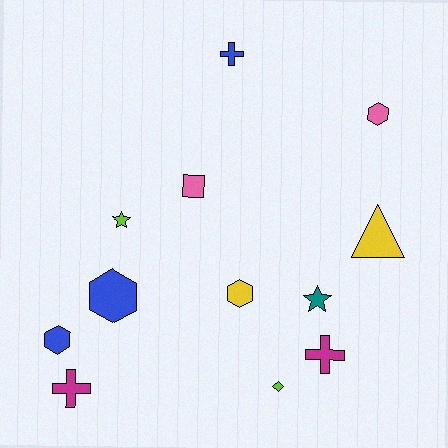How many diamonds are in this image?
There is 1 diamond.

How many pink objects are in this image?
There are 2 pink objects.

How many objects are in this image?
There are 12 objects.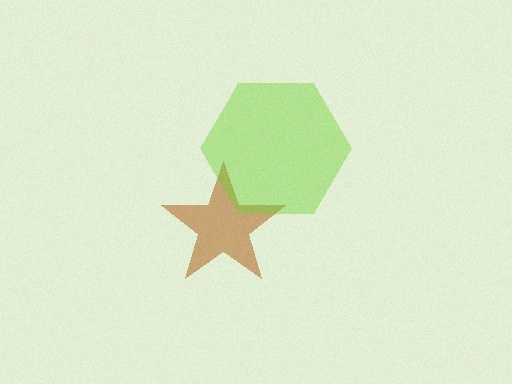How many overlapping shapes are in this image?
There are 2 overlapping shapes in the image.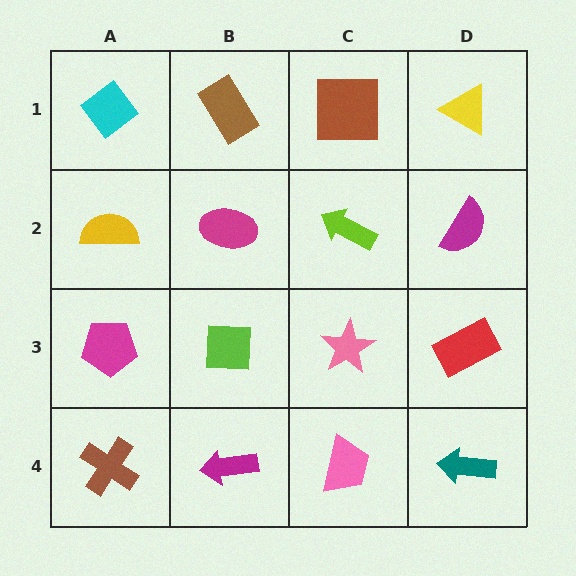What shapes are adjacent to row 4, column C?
A pink star (row 3, column C), a magenta arrow (row 4, column B), a teal arrow (row 4, column D).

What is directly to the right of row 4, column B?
A pink trapezoid.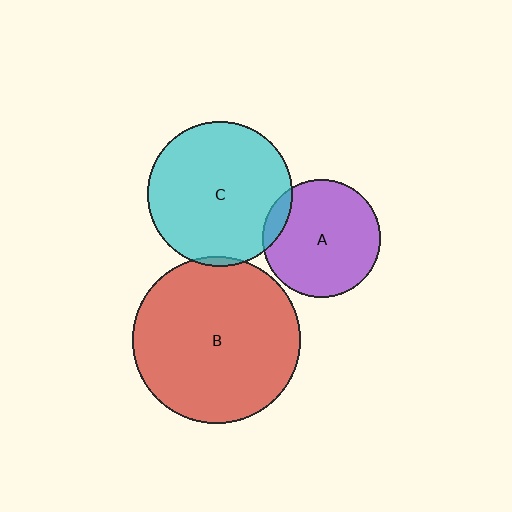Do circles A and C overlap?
Yes.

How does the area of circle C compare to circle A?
Approximately 1.5 times.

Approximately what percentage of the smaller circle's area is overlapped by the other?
Approximately 10%.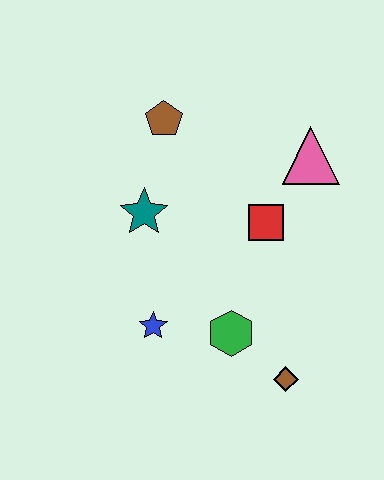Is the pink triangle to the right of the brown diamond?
Yes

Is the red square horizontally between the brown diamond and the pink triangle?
No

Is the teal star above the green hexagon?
Yes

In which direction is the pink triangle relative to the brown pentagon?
The pink triangle is to the right of the brown pentagon.